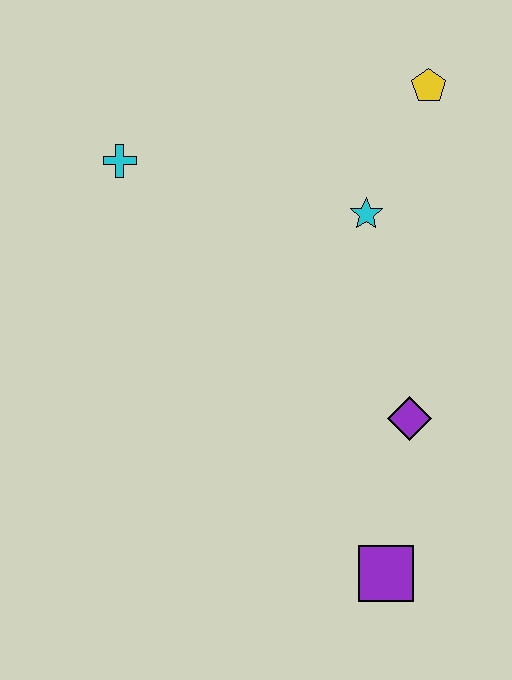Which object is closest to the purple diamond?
The purple square is closest to the purple diamond.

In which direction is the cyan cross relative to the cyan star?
The cyan cross is to the left of the cyan star.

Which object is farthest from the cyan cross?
The purple square is farthest from the cyan cross.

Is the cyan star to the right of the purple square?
No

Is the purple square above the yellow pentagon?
No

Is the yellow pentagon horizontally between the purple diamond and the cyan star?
No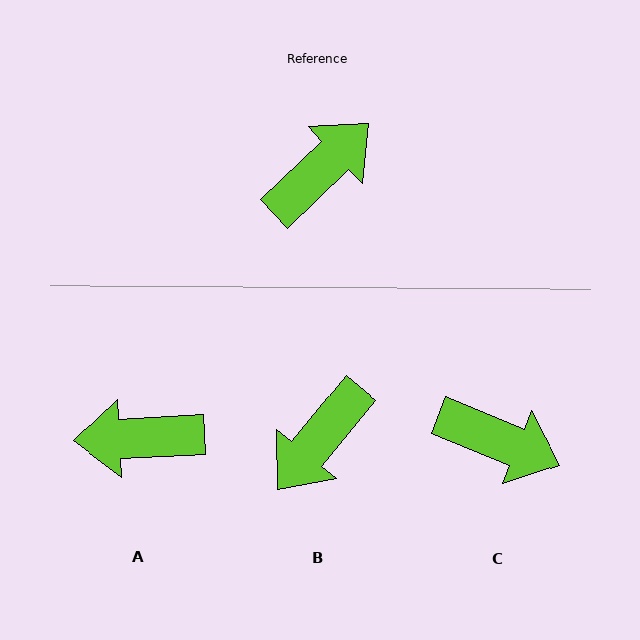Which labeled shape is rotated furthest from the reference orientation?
B, about 173 degrees away.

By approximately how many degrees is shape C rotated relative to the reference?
Approximately 66 degrees clockwise.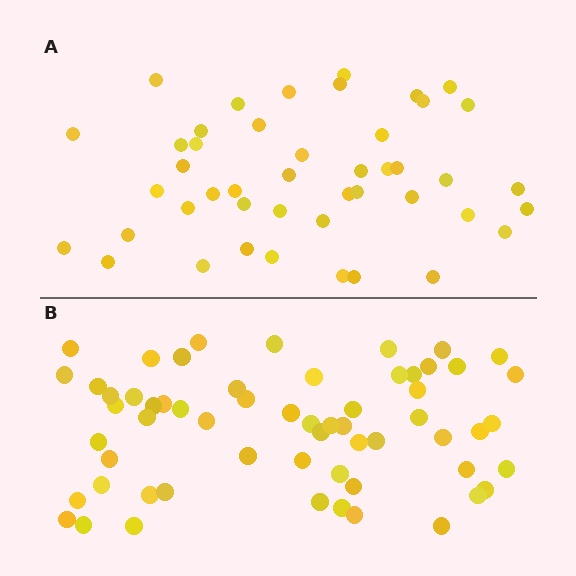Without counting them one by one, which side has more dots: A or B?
Region B (the bottom region) has more dots.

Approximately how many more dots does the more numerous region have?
Region B has approximately 15 more dots than region A.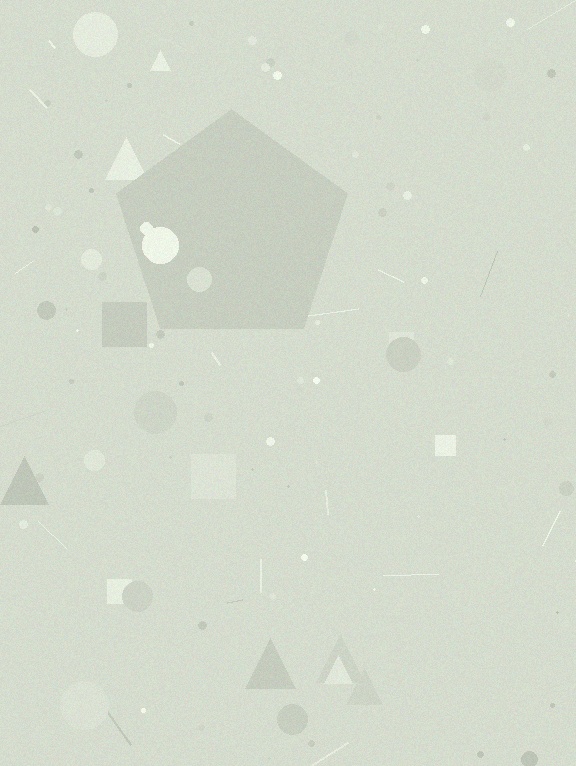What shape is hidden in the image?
A pentagon is hidden in the image.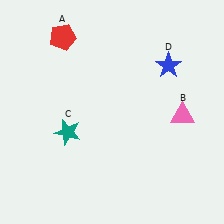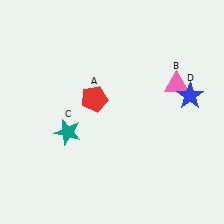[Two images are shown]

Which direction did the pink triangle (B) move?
The pink triangle (B) moved up.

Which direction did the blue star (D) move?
The blue star (D) moved down.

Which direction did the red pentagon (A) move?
The red pentagon (A) moved down.